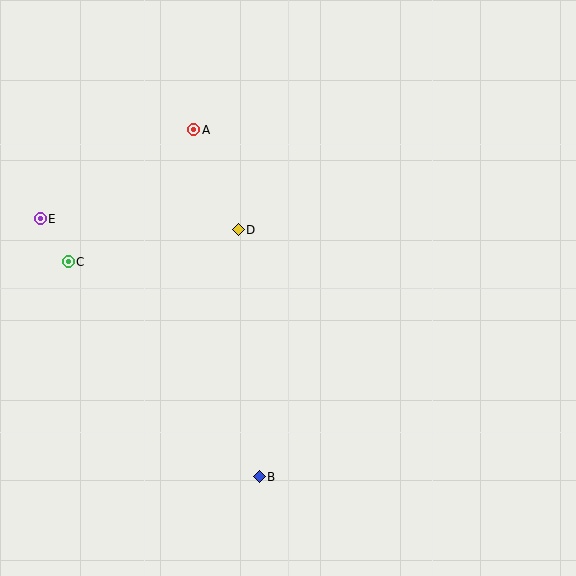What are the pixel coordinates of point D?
Point D is at (238, 230).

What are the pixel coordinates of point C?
Point C is at (68, 262).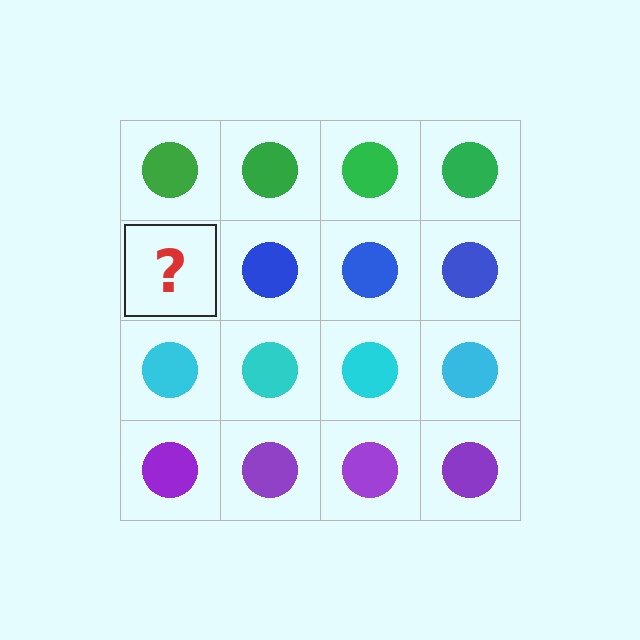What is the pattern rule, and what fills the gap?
The rule is that each row has a consistent color. The gap should be filled with a blue circle.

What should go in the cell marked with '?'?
The missing cell should contain a blue circle.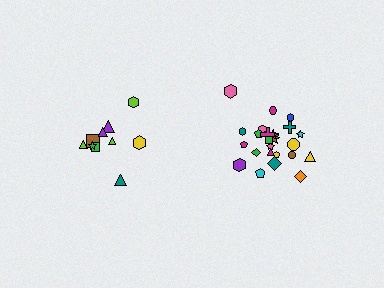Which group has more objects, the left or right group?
The right group.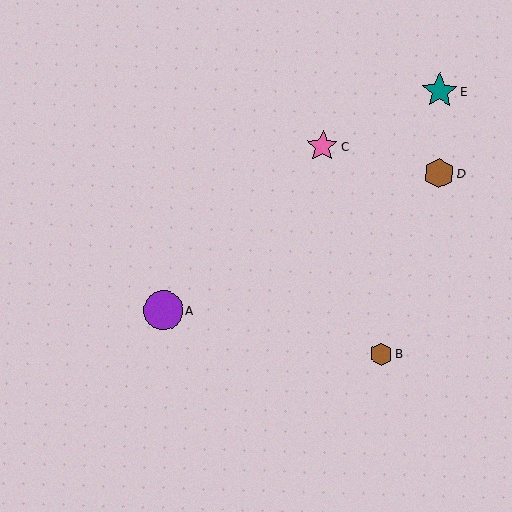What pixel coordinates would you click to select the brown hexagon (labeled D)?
Click at (439, 173) to select the brown hexagon D.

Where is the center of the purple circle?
The center of the purple circle is at (163, 310).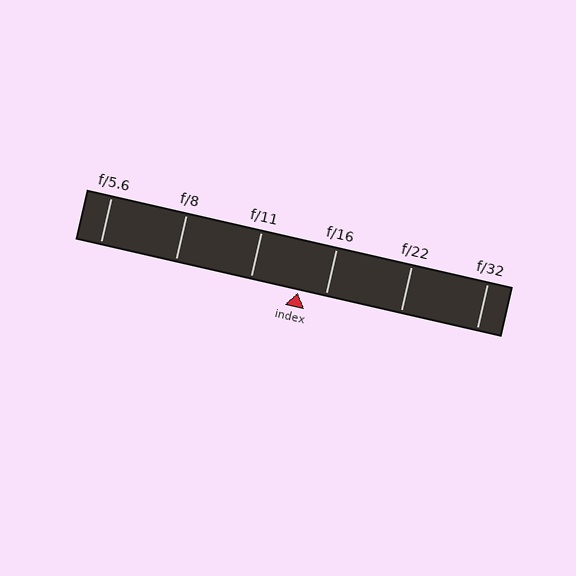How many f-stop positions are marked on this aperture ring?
There are 6 f-stop positions marked.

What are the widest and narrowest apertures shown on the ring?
The widest aperture shown is f/5.6 and the narrowest is f/32.